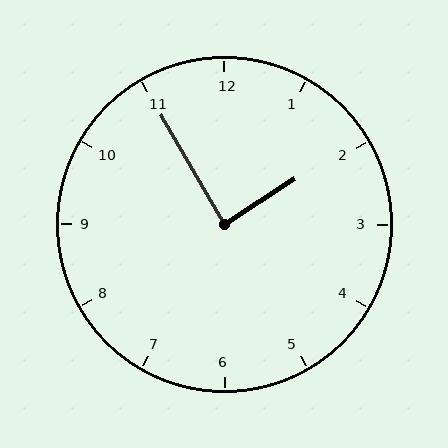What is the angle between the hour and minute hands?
Approximately 88 degrees.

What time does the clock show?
1:55.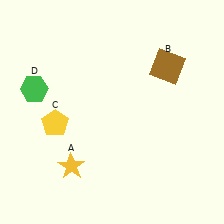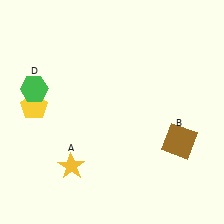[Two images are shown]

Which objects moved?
The objects that moved are: the brown square (B), the yellow pentagon (C).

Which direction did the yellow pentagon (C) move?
The yellow pentagon (C) moved left.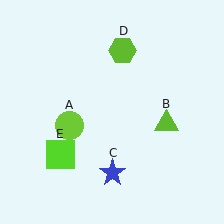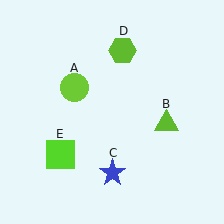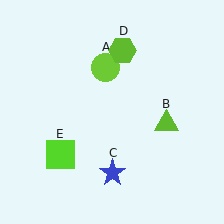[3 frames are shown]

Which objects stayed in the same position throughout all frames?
Lime triangle (object B) and blue star (object C) and lime hexagon (object D) and lime square (object E) remained stationary.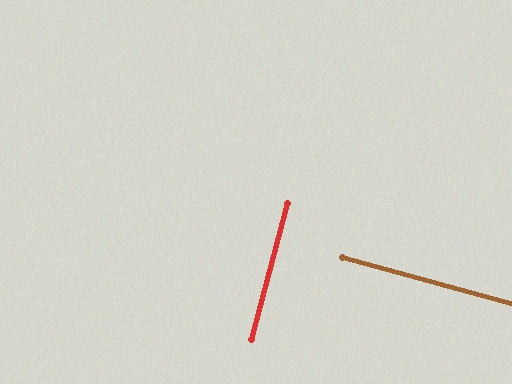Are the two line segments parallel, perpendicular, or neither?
Perpendicular — they meet at approximately 90°.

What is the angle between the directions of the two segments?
Approximately 90 degrees.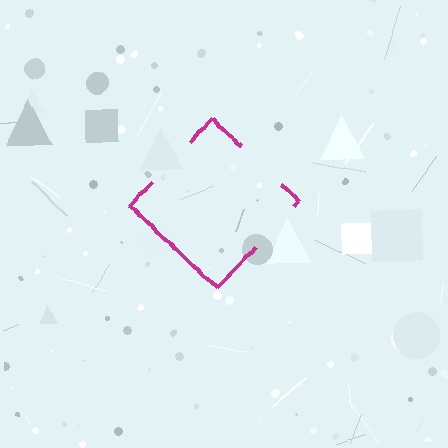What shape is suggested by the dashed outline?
The dashed outline suggests a diamond.